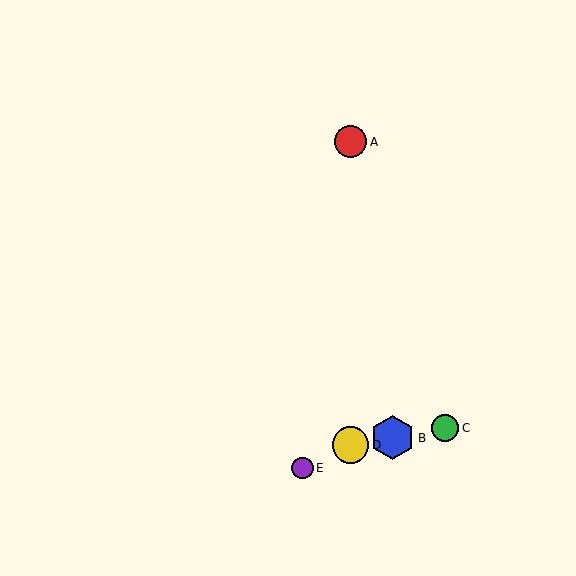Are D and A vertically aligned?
Yes, both are at x≈350.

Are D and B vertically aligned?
No, D is at x≈350 and B is at x≈393.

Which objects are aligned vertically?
Objects A, D are aligned vertically.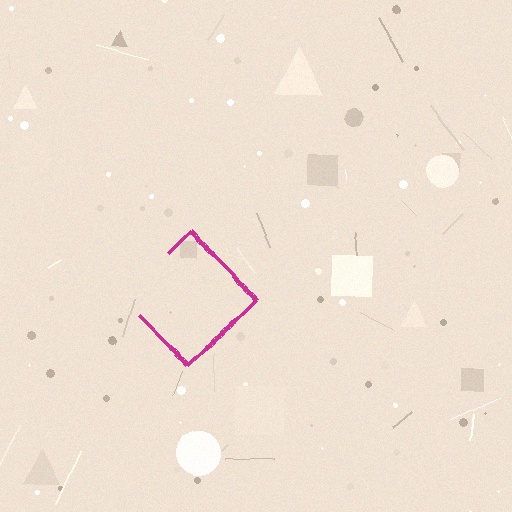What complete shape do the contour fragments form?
The contour fragments form a diamond.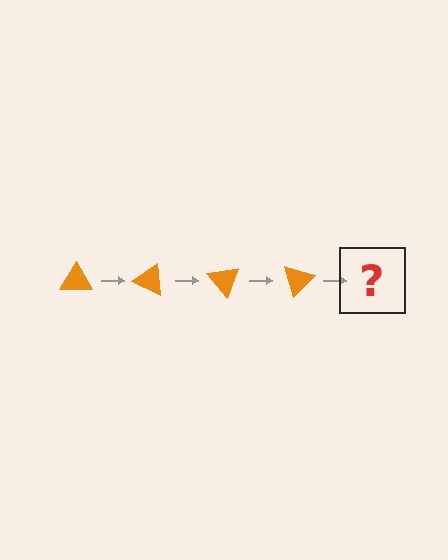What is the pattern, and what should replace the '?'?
The pattern is that the triangle rotates 25 degrees each step. The '?' should be an orange triangle rotated 100 degrees.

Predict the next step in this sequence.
The next step is an orange triangle rotated 100 degrees.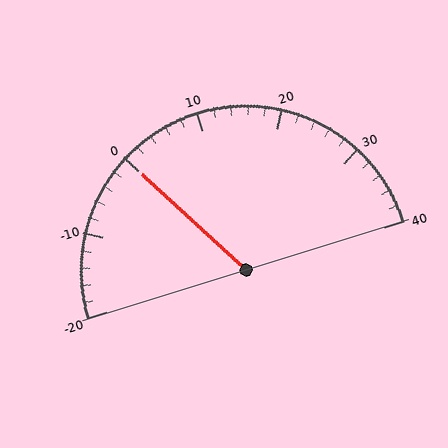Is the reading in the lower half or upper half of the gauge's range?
The reading is in the lower half of the range (-20 to 40).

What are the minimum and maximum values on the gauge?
The gauge ranges from -20 to 40.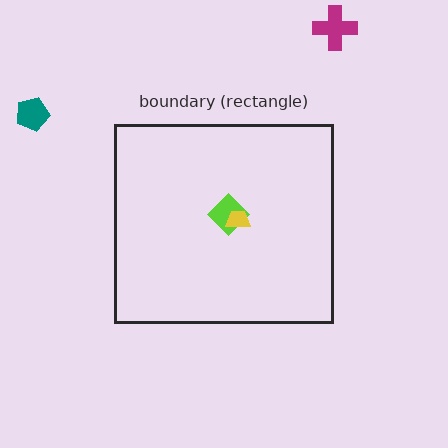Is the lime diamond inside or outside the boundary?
Inside.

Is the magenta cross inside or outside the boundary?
Outside.